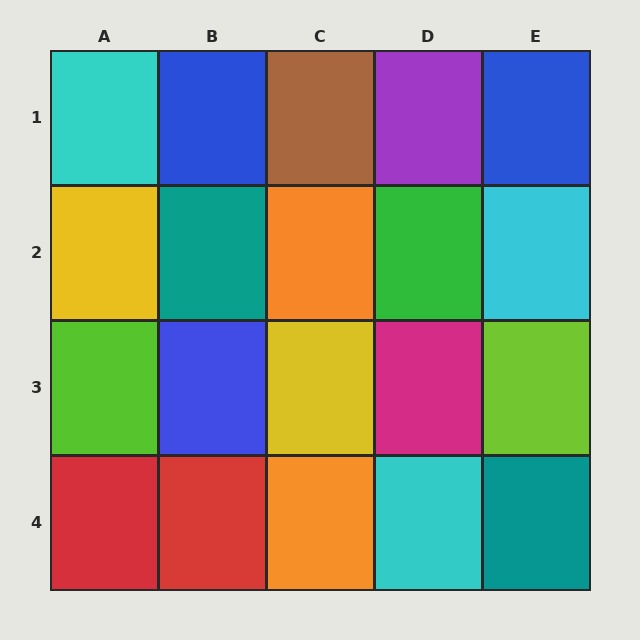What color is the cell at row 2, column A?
Yellow.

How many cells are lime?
2 cells are lime.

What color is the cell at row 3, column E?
Lime.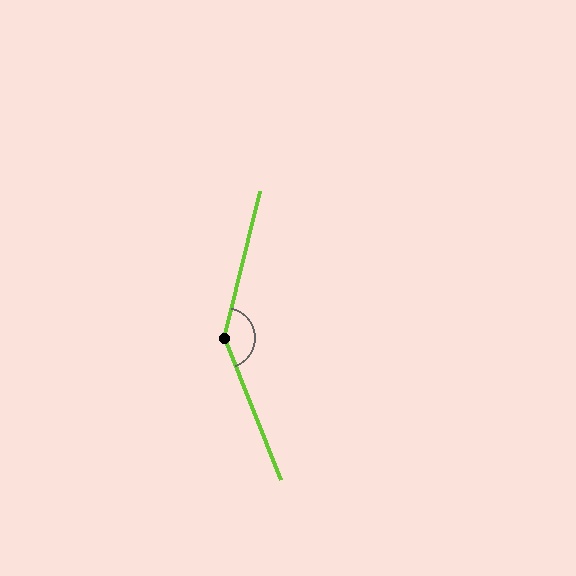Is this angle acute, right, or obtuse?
It is obtuse.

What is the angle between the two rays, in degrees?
Approximately 145 degrees.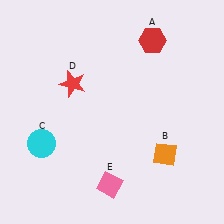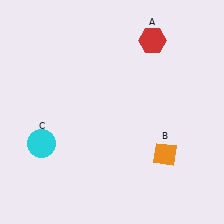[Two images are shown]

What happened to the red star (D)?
The red star (D) was removed in Image 2. It was in the top-left area of Image 1.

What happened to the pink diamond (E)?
The pink diamond (E) was removed in Image 2. It was in the bottom-left area of Image 1.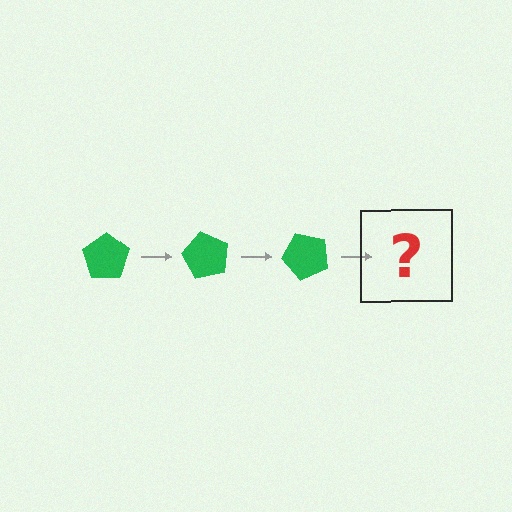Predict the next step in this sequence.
The next step is a green pentagon rotated 180 degrees.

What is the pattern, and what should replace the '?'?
The pattern is that the pentagon rotates 60 degrees each step. The '?' should be a green pentagon rotated 180 degrees.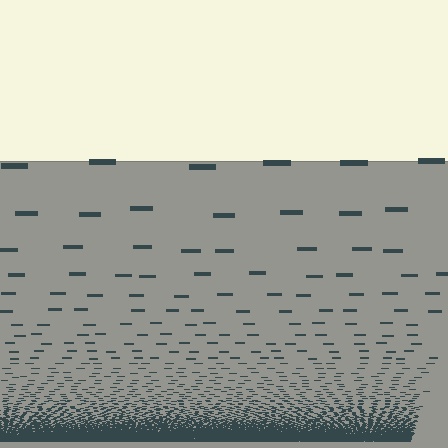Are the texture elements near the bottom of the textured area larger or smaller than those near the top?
Smaller. The gradient is inverted — elements near the bottom are smaller and denser.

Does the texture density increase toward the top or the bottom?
Density increases toward the bottom.